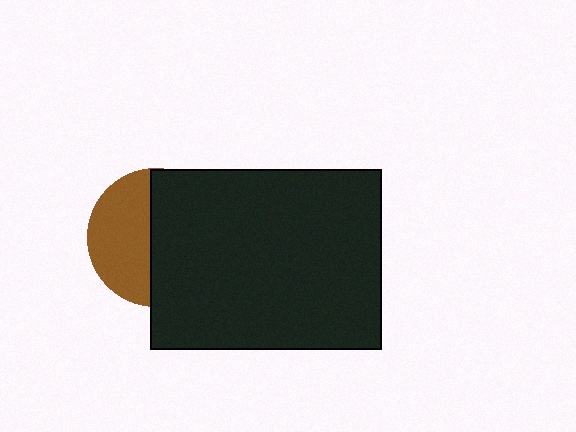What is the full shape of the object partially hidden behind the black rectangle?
The partially hidden object is a brown circle.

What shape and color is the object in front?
The object in front is a black rectangle.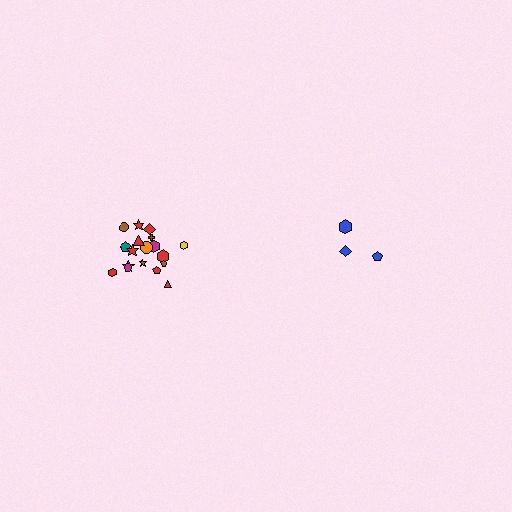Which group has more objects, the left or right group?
The left group.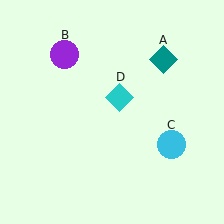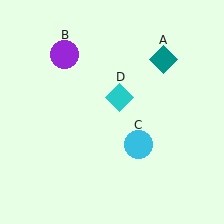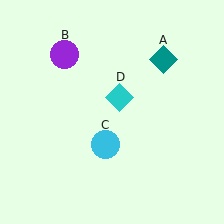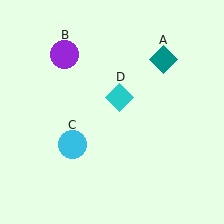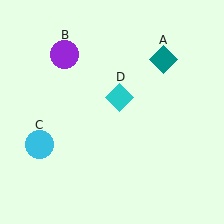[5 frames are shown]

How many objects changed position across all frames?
1 object changed position: cyan circle (object C).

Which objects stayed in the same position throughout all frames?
Teal diamond (object A) and purple circle (object B) and cyan diamond (object D) remained stationary.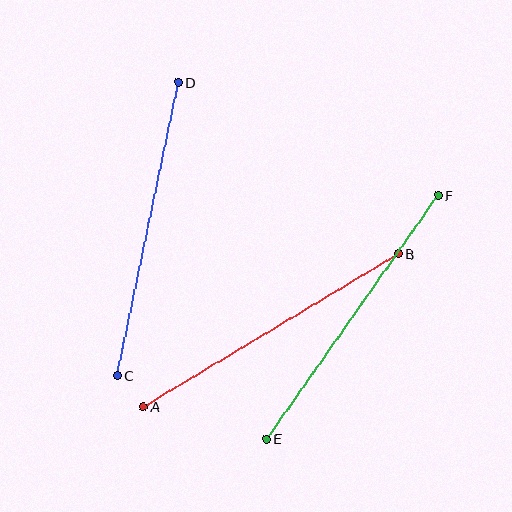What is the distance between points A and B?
The distance is approximately 297 pixels.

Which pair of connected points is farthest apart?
Points C and D are farthest apart.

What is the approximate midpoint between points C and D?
The midpoint is at approximately (148, 229) pixels.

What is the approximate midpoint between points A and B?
The midpoint is at approximately (271, 330) pixels.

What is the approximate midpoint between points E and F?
The midpoint is at approximately (352, 317) pixels.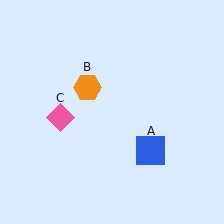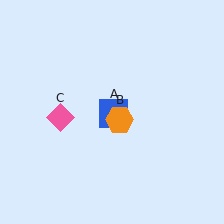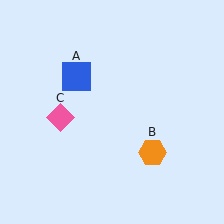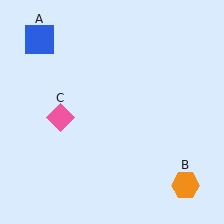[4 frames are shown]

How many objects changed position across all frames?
2 objects changed position: blue square (object A), orange hexagon (object B).